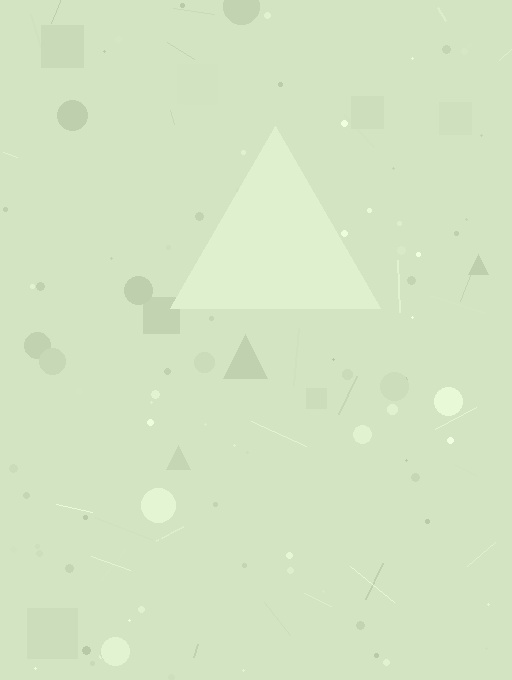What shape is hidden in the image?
A triangle is hidden in the image.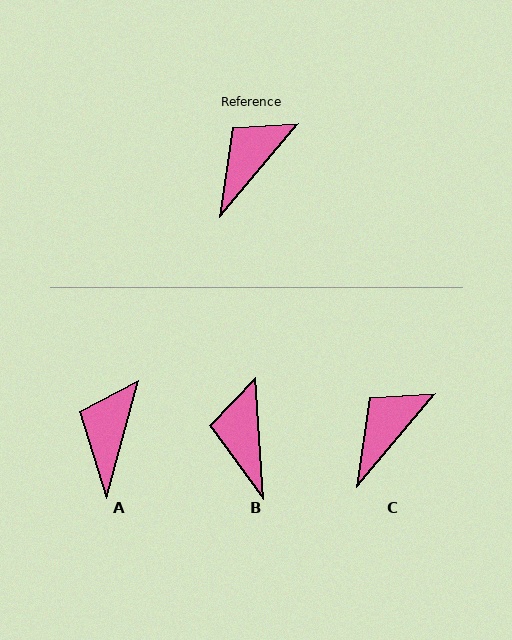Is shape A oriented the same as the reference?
No, it is off by about 25 degrees.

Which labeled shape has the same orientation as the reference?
C.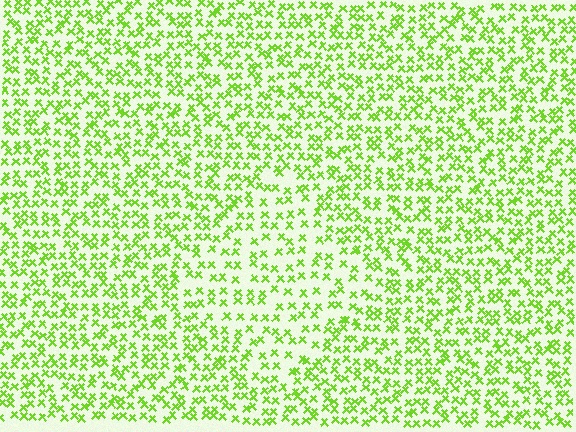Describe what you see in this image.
The image contains small lime elements arranged at two different densities. A diamond-shaped region is visible where the elements are less densely packed than the surrounding area.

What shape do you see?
I see a diamond.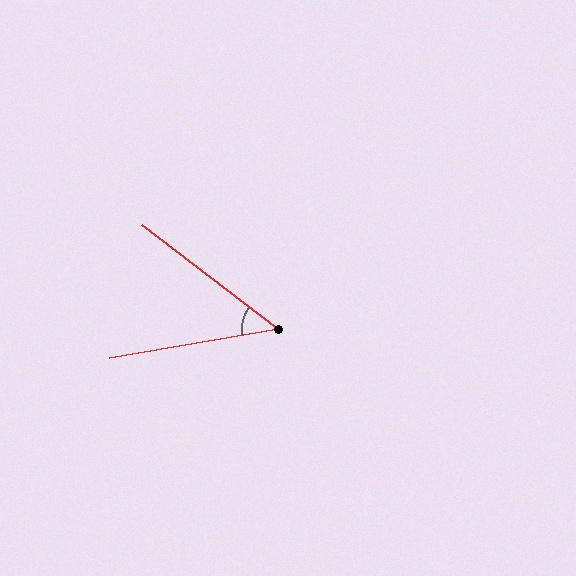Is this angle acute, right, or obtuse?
It is acute.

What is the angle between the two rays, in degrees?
Approximately 47 degrees.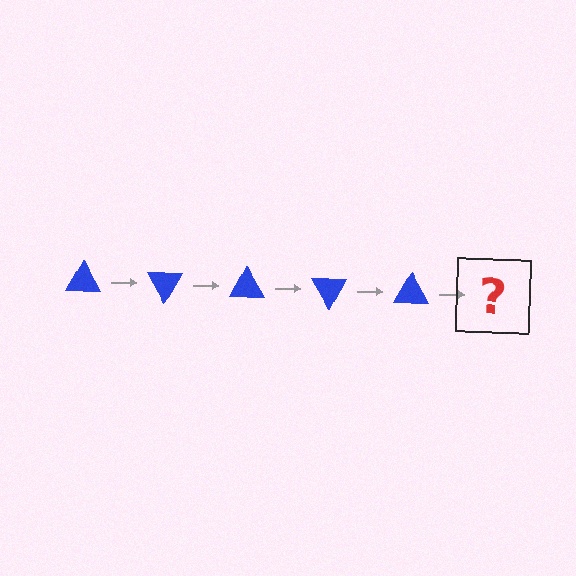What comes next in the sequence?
The next element should be a blue triangle rotated 300 degrees.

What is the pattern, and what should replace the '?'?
The pattern is that the triangle rotates 60 degrees each step. The '?' should be a blue triangle rotated 300 degrees.